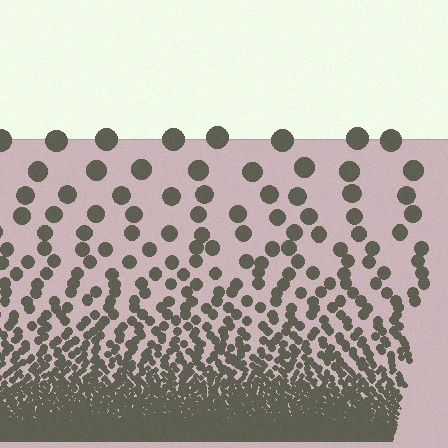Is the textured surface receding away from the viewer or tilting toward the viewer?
The surface appears to tilt toward the viewer. Texture elements get larger and sparser toward the top.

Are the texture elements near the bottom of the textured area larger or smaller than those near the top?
Smaller. The gradient is inverted — elements near the bottom are smaller and denser.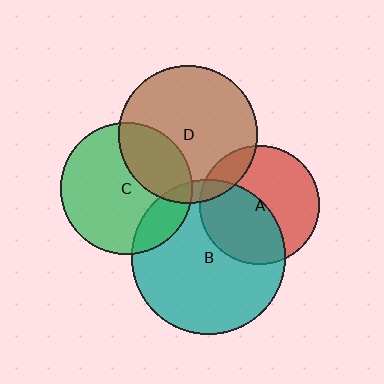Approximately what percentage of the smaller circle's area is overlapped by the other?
Approximately 30%.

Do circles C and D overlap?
Yes.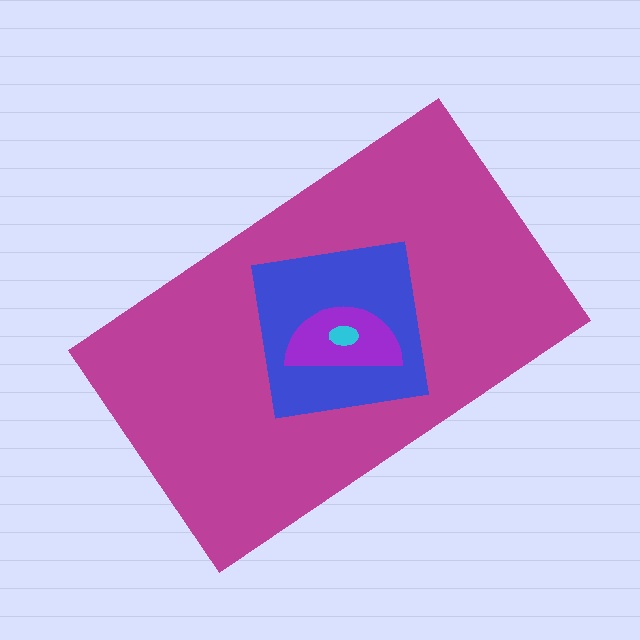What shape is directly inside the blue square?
The purple semicircle.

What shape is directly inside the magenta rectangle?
The blue square.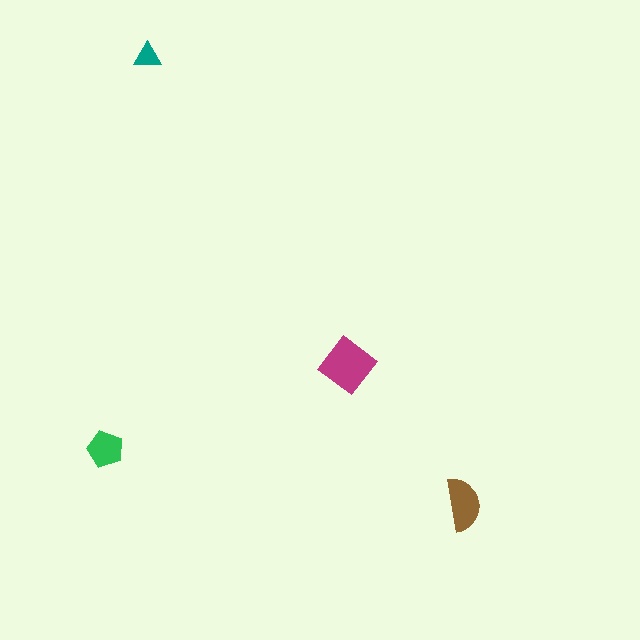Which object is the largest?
The magenta diamond.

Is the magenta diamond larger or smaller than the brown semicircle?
Larger.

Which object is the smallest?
The teal triangle.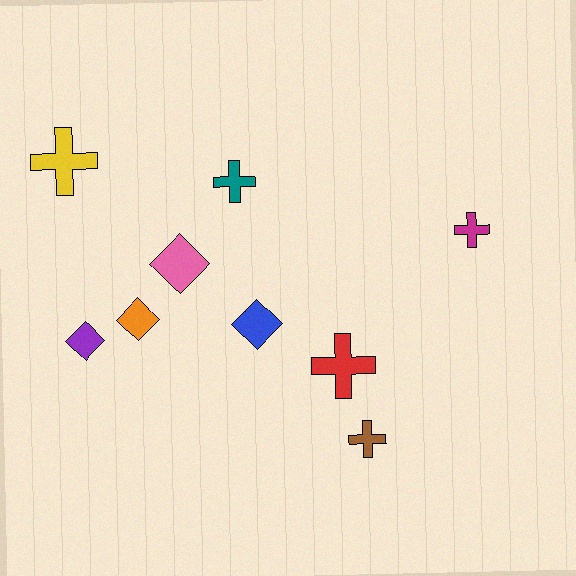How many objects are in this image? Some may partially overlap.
There are 9 objects.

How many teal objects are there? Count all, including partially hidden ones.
There is 1 teal object.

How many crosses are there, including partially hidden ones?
There are 5 crosses.